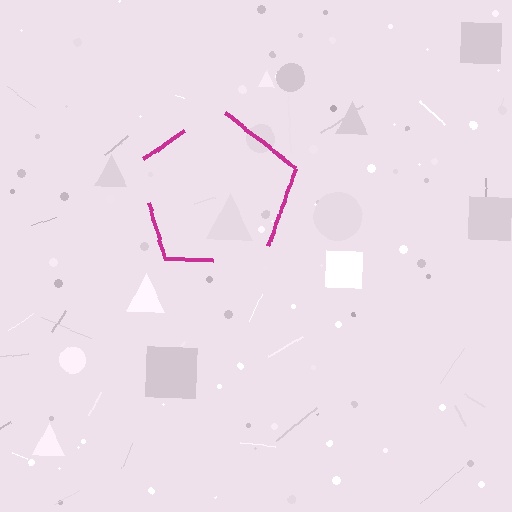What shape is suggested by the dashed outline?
The dashed outline suggests a pentagon.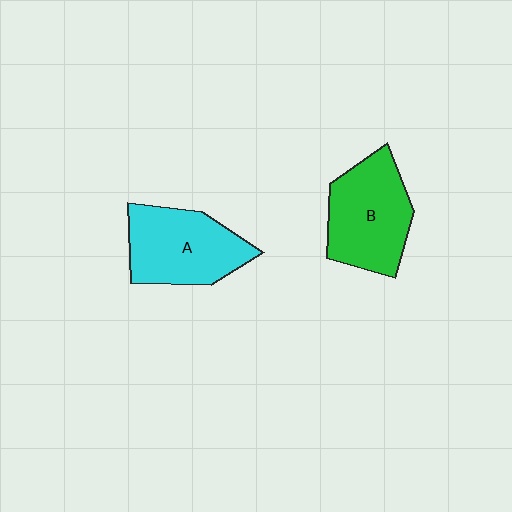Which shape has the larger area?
Shape B (green).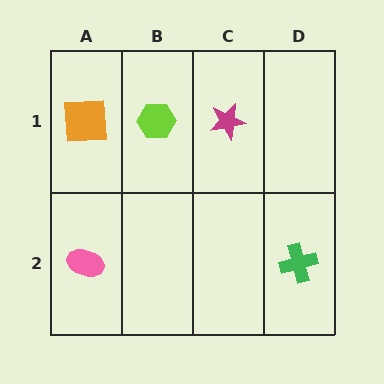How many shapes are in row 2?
2 shapes.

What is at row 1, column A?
An orange square.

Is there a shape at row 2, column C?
No, that cell is empty.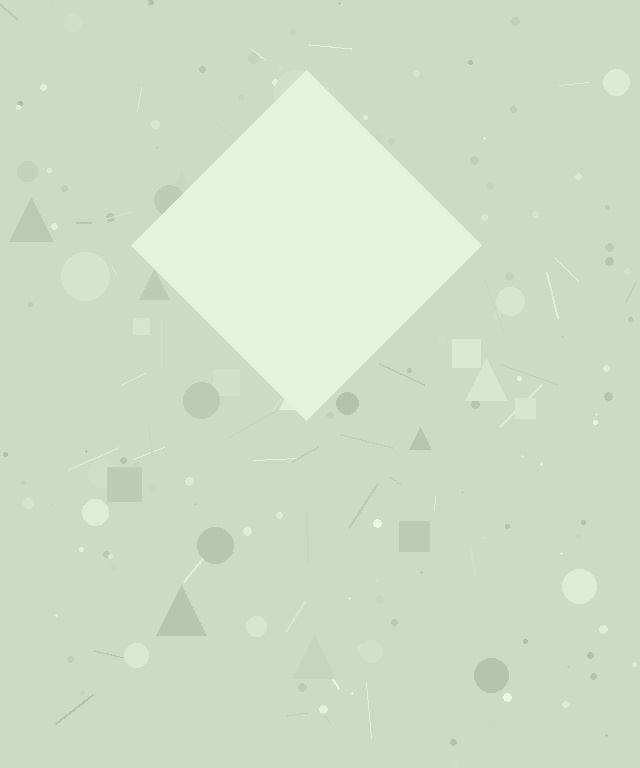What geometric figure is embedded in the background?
A diamond is embedded in the background.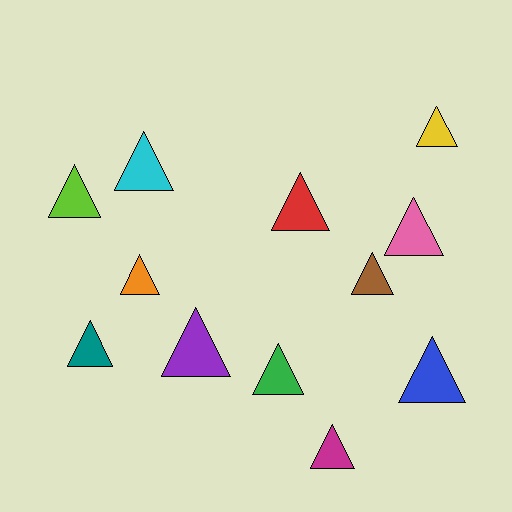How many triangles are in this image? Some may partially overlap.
There are 12 triangles.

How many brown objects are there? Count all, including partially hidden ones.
There is 1 brown object.